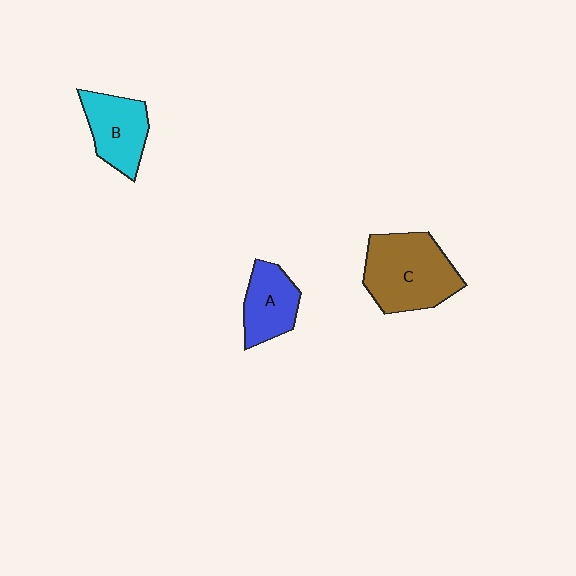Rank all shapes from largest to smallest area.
From largest to smallest: C (brown), B (cyan), A (blue).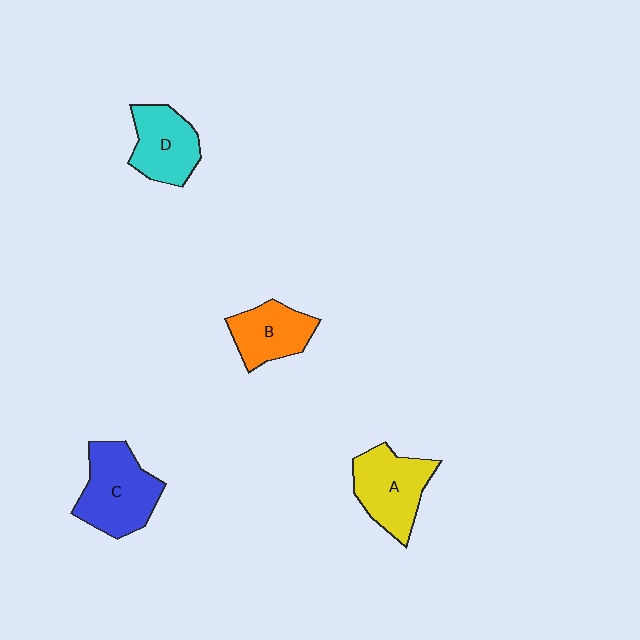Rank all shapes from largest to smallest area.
From largest to smallest: C (blue), A (yellow), D (cyan), B (orange).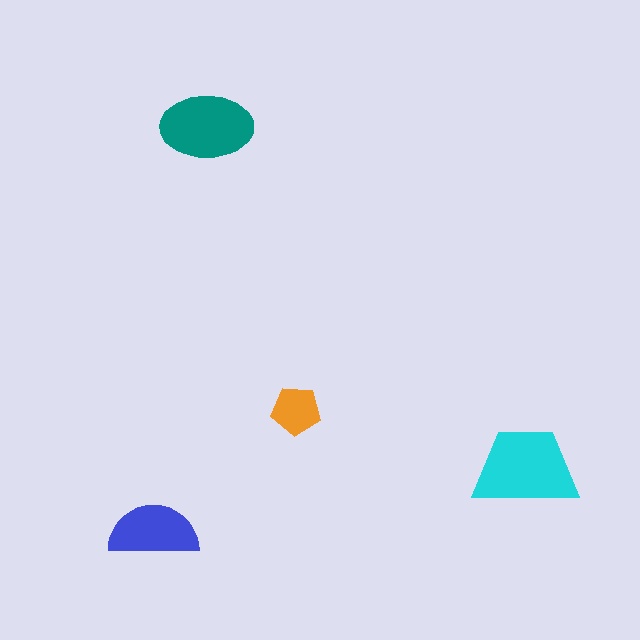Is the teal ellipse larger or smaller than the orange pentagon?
Larger.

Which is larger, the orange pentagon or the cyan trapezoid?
The cyan trapezoid.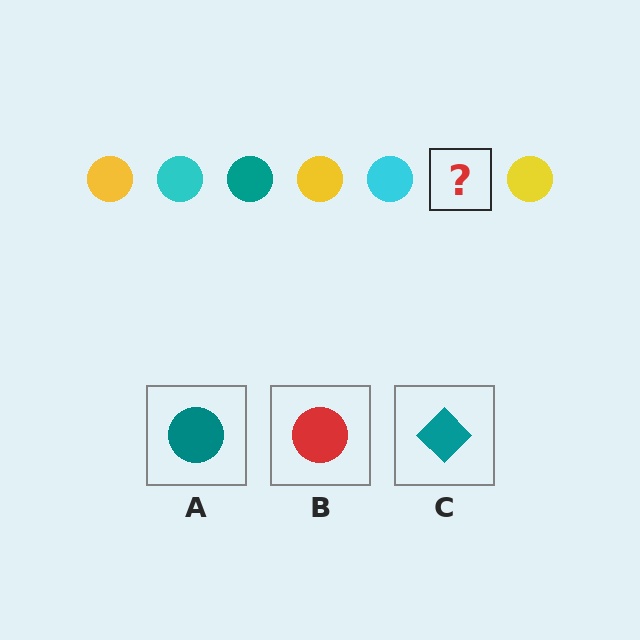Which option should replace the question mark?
Option A.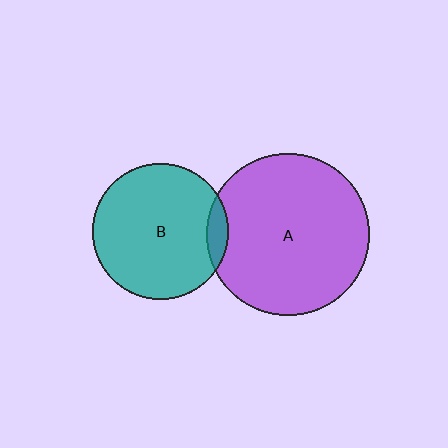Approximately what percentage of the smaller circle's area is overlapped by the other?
Approximately 10%.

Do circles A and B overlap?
Yes.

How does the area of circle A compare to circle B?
Approximately 1.4 times.